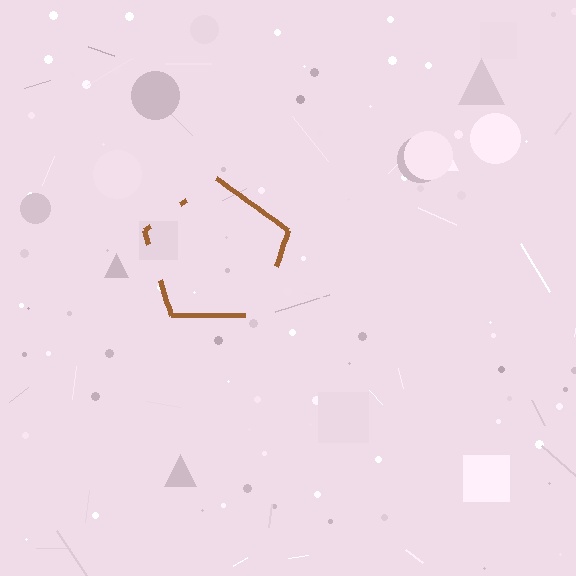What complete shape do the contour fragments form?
The contour fragments form a pentagon.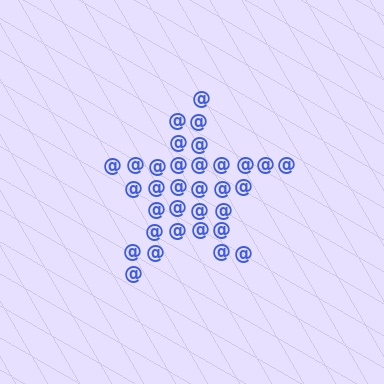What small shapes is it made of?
It is made of small at signs.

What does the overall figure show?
The overall figure shows a star.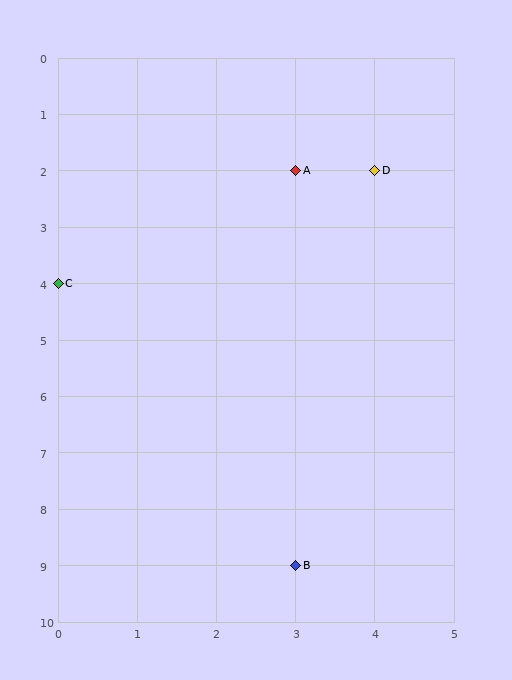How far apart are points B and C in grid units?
Points B and C are 3 columns and 5 rows apart (about 5.8 grid units diagonally).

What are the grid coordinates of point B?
Point B is at grid coordinates (3, 9).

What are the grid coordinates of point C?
Point C is at grid coordinates (0, 4).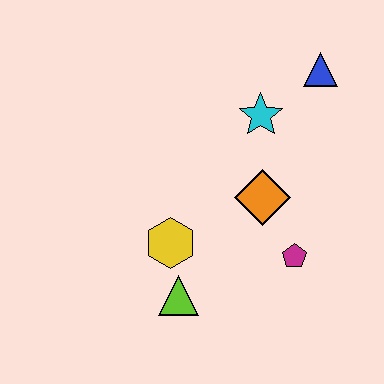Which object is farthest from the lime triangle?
The blue triangle is farthest from the lime triangle.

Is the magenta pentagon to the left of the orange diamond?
No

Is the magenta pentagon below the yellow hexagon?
Yes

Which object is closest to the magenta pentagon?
The orange diamond is closest to the magenta pentagon.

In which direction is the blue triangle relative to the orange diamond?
The blue triangle is above the orange diamond.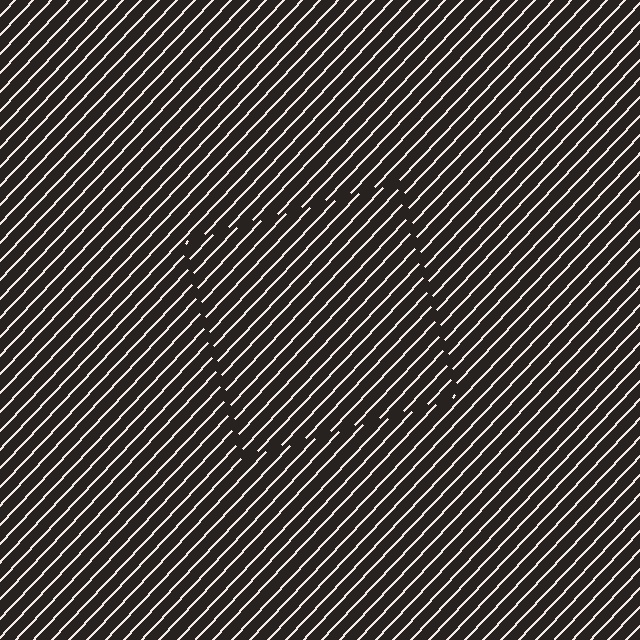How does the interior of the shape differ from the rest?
The interior of the shape contains the same grating, shifted by half a period — the contour is defined by the phase discontinuity where line-ends from the inner and outer gratings abut.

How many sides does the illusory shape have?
4 sides — the line-ends trace a square.